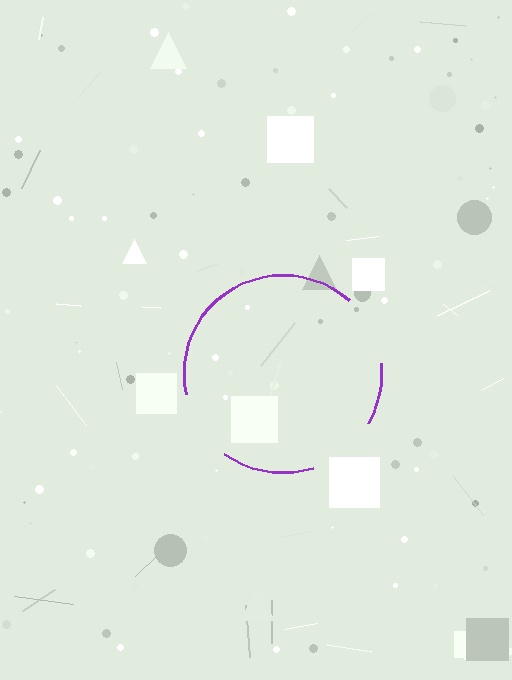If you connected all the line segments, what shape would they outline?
They would outline a circle.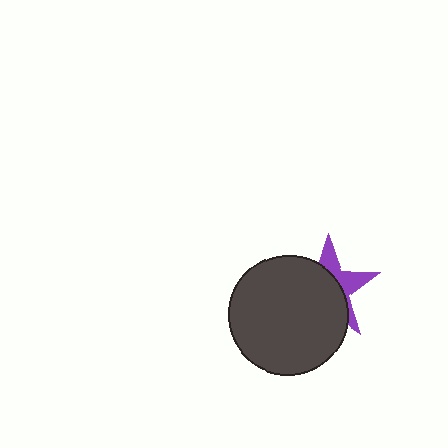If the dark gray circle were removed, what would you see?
You would see the complete purple star.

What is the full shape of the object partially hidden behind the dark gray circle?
The partially hidden object is a purple star.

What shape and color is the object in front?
The object in front is a dark gray circle.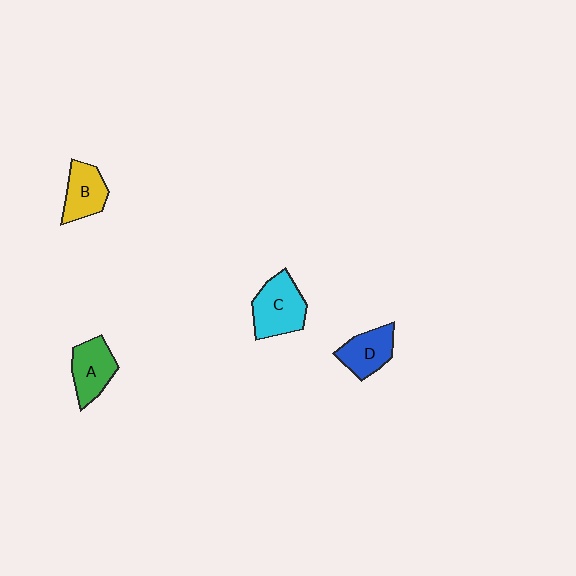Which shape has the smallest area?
Shape B (yellow).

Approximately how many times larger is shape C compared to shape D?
Approximately 1.3 times.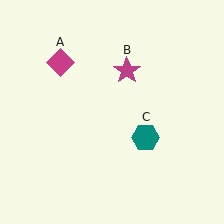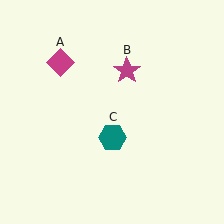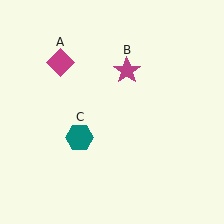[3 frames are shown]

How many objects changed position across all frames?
1 object changed position: teal hexagon (object C).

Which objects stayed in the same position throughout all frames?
Magenta diamond (object A) and magenta star (object B) remained stationary.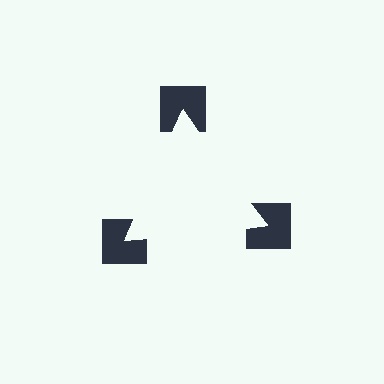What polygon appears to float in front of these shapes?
An illusory triangle — its edges are inferred from the aligned wedge cuts in the notched squares, not physically drawn.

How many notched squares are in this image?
There are 3 — one at each vertex of the illusory triangle.